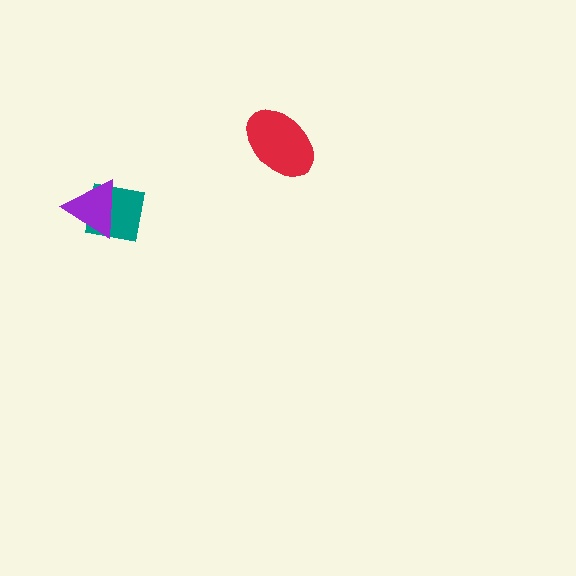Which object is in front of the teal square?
The purple triangle is in front of the teal square.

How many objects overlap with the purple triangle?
1 object overlaps with the purple triangle.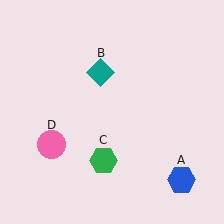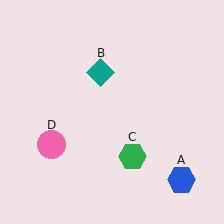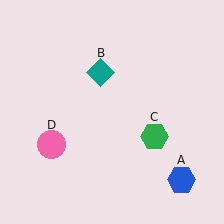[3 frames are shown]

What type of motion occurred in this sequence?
The green hexagon (object C) rotated counterclockwise around the center of the scene.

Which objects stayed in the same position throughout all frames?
Blue hexagon (object A) and teal diamond (object B) and pink circle (object D) remained stationary.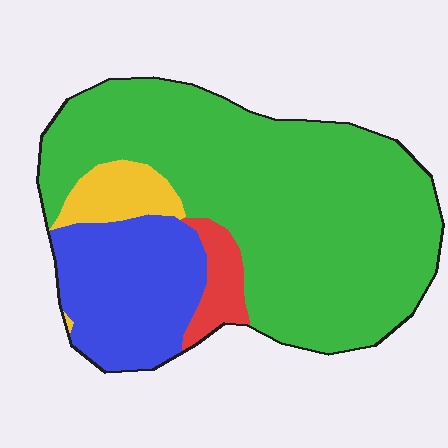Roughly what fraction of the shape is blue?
Blue covers around 20% of the shape.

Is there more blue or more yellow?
Blue.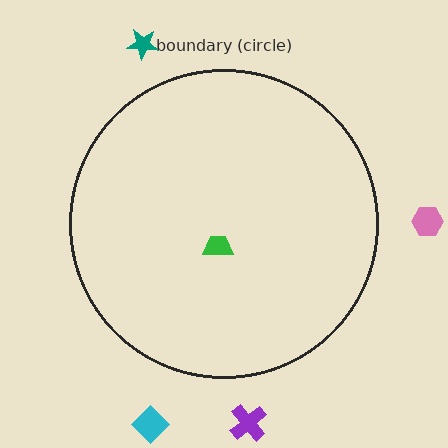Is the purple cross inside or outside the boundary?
Outside.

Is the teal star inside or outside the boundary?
Outside.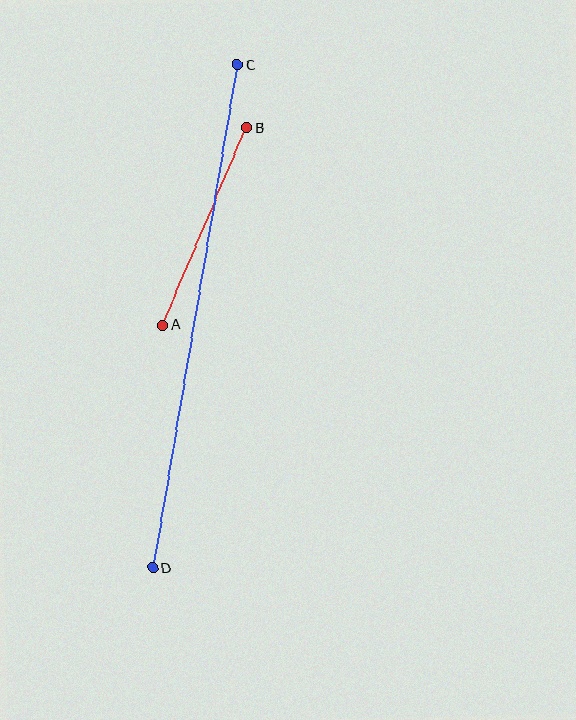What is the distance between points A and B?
The distance is approximately 215 pixels.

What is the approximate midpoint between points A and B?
The midpoint is at approximately (205, 226) pixels.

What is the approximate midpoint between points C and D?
The midpoint is at approximately (195, 316) pixels.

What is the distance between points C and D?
The distance is approximately 510 pixels.